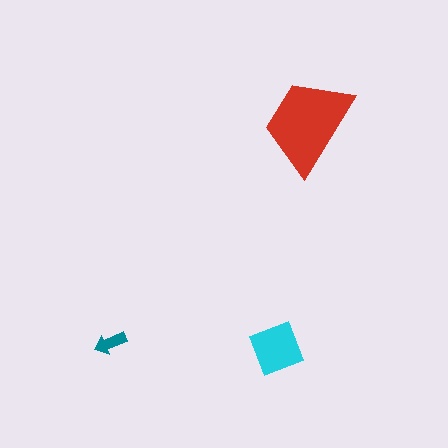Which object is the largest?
The red trapezoid.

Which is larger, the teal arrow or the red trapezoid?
The red trapezoid.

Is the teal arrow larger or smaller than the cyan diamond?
Smaller.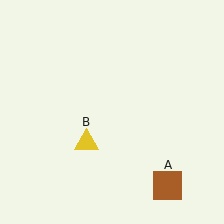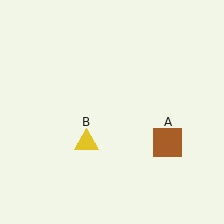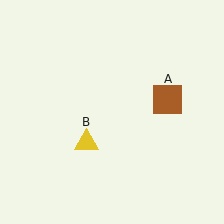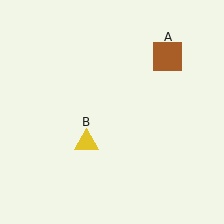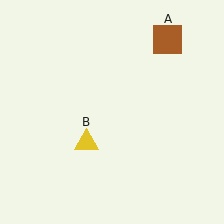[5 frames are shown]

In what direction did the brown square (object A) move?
The brown square (object A) moved up.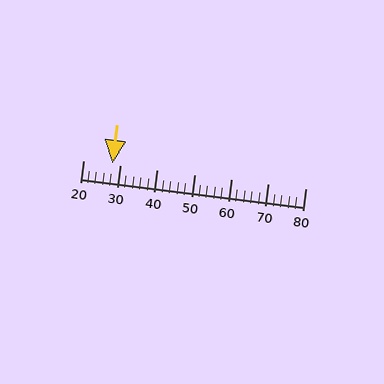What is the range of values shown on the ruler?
The ruler shows values from 20 to 80.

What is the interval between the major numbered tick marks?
The major tick marks are spaced 10 units apart.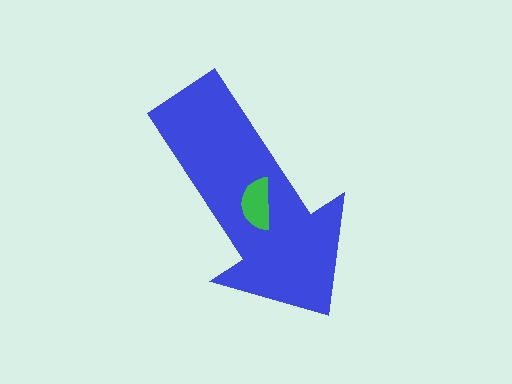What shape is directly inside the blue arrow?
The green semicircle.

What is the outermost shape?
The blue arrow.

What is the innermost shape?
The green semicircle.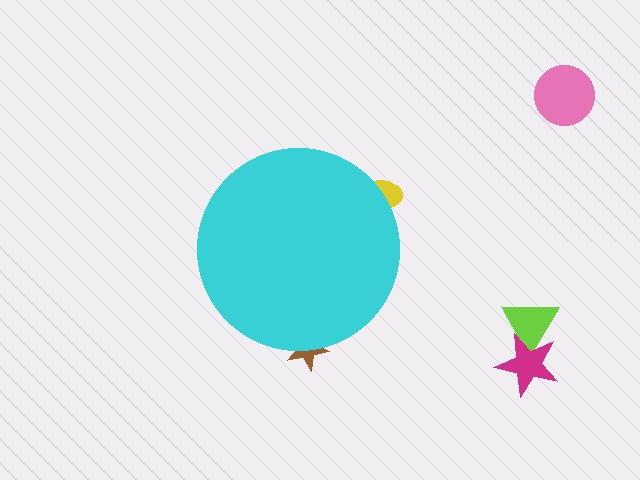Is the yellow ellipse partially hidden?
Yes, the yellow ellipse is partially hidden behind the cyan circle.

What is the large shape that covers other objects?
A cyan circle.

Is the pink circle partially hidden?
No, the pink circle is fully visible.